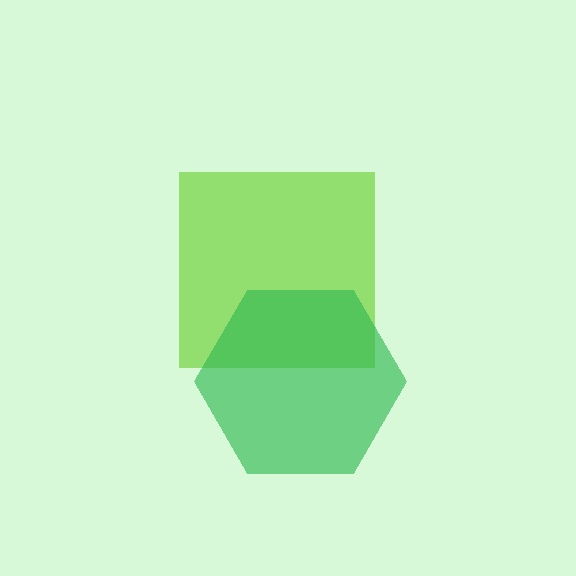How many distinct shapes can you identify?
There are 2 distinct shapes: a lime square, a green hexagon.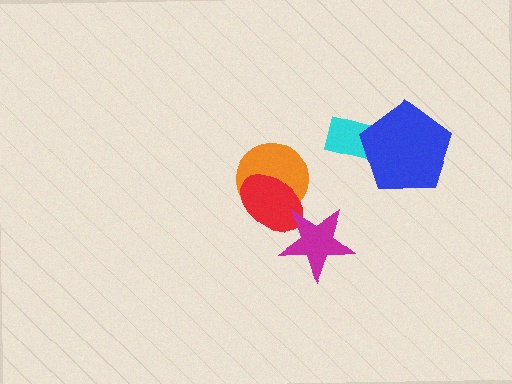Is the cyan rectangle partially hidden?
Yes, it is partially covered by another shape.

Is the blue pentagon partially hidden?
No, no other shape covers it.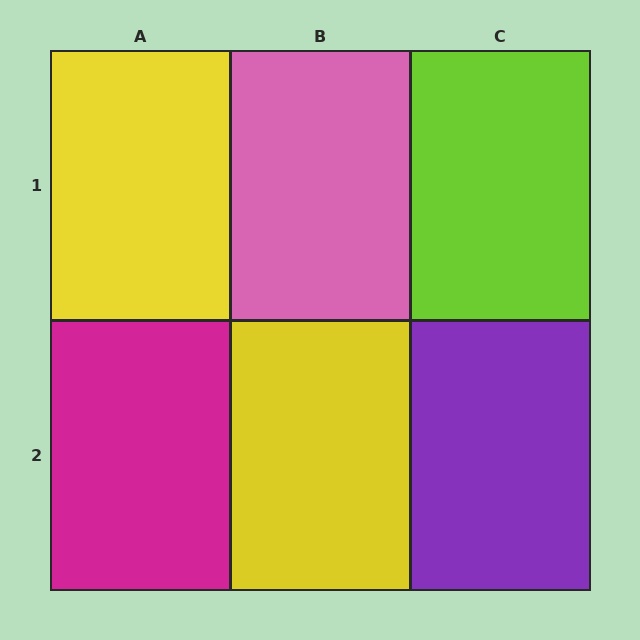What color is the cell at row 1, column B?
Pink.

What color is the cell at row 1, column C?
Lime.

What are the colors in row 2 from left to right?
Magenta, yellow, purple.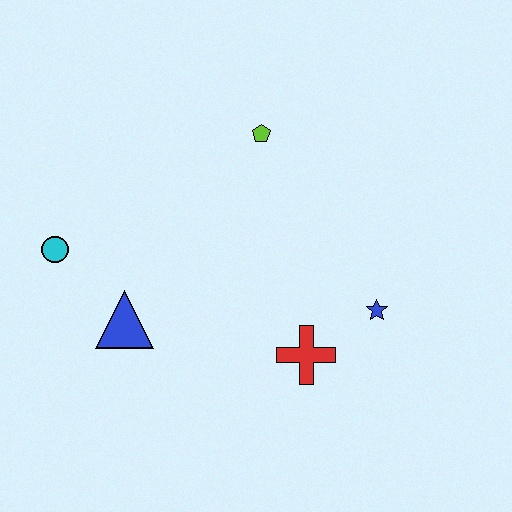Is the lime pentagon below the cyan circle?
No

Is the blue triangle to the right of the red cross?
No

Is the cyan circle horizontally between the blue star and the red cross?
No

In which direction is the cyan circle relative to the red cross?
The cyan circle is to the left of the red cross.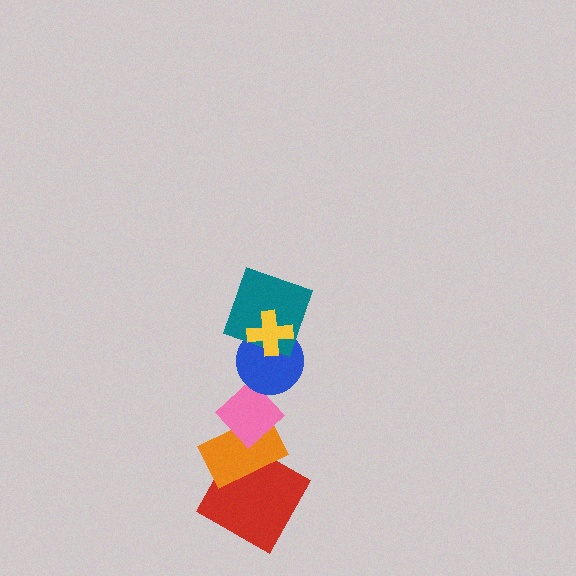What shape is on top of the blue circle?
The teal square is on top of the blue circle.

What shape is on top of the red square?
The orange rectangle is on top of the red square.